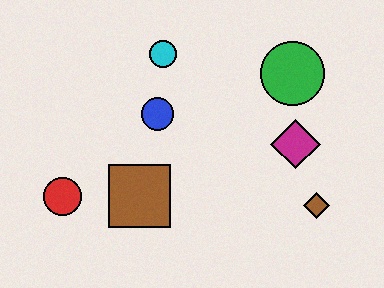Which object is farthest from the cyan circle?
The brown diamond is farthest from the cyan circle.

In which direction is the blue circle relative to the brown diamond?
The blue circle is to the left of the brown diamond.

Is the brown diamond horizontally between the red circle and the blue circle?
No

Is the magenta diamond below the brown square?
No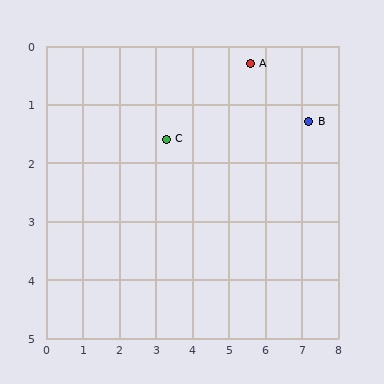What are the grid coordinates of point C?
Point C is at approximately (3.3, 1.6).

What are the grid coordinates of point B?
Point B is at approximately (7.2, 1.3).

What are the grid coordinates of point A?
Point A is at approximately (5.6, 0.3).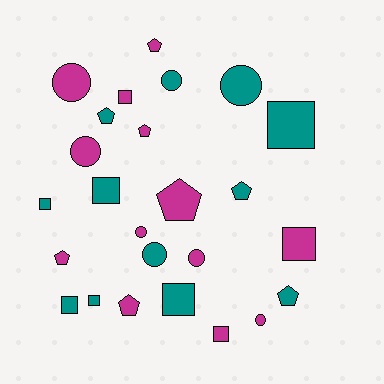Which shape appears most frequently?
Square, with 9 objects.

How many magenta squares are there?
There are 3 magenta squares.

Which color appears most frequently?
Magenta, with 13 objects.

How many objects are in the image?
There are 25 objects.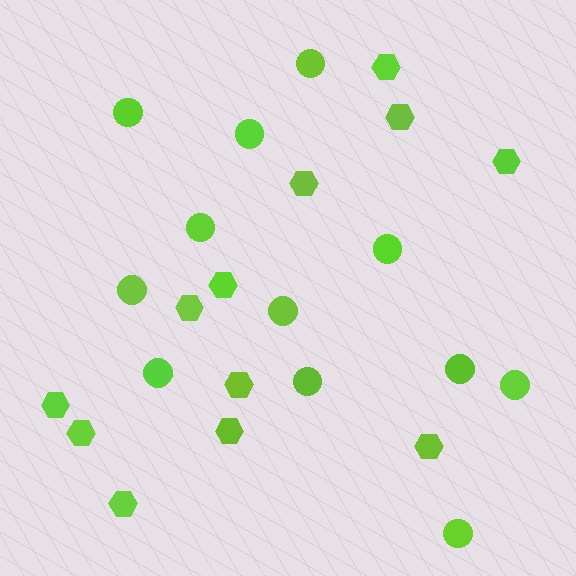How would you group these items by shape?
There are 2 groups: one group of circles (12) and one group of hexagons (12).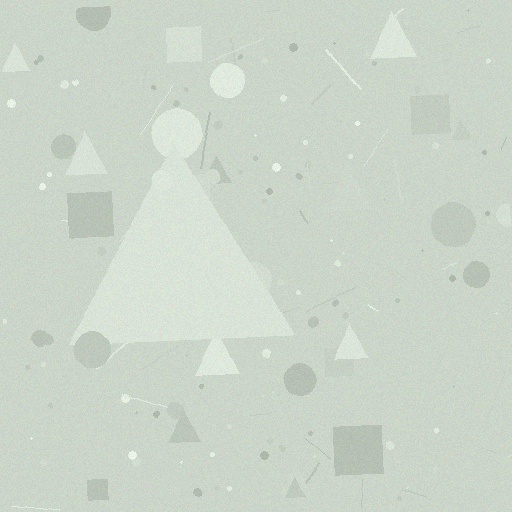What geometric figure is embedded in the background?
A triangle is embedded in the background.